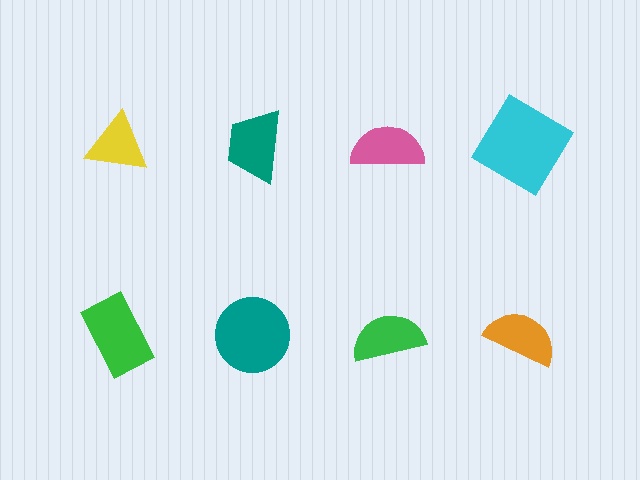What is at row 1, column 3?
A pink semicircle.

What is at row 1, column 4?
A cyan diamond.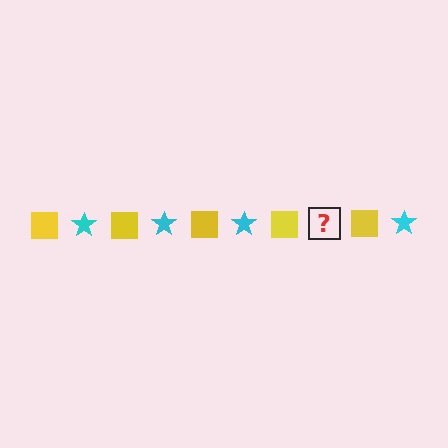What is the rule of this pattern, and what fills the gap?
The rule is that the pattern alternates between yellow square and cyan star. The gap should be filled with a cyan star.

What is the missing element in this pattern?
The missing element is a cyan star.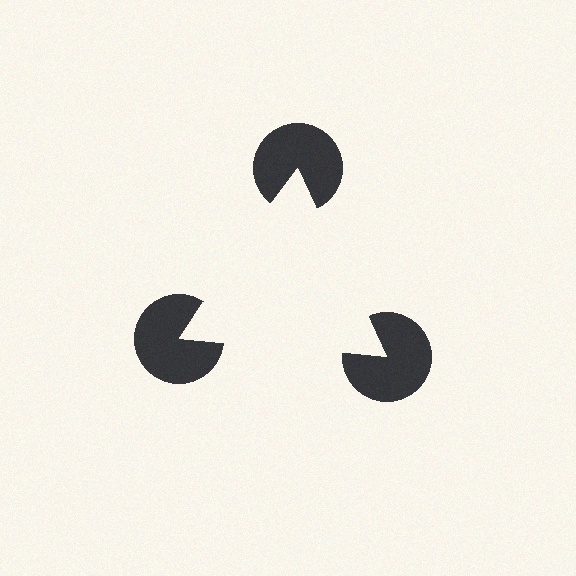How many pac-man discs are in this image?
There are 3 — one at each vertex of the illusory triangle.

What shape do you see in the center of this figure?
An illusory triangle — its edges are inferred from the aligned wedge cuts in the pac-man discs, not physically drawn.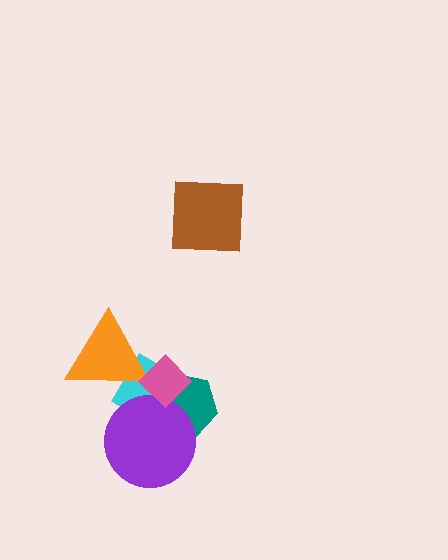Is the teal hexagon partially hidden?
Yes, it is partially covered by another shape.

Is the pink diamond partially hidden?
No, no other shape covers it.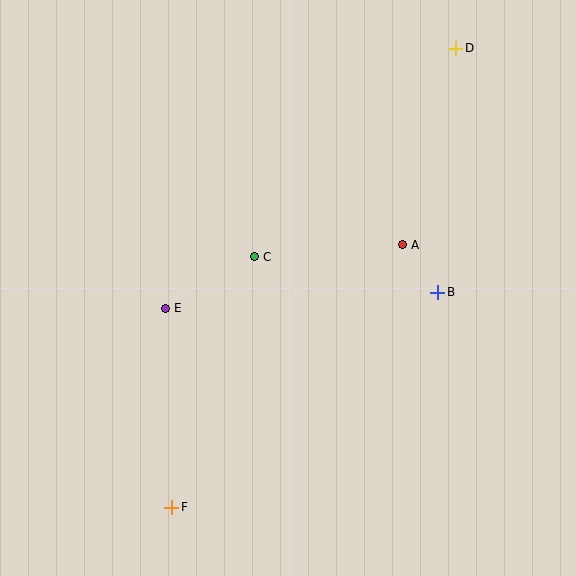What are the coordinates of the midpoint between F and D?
The midpoint between F and D is at (314, 278).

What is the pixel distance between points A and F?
The distance between A and F is 349 pixels.